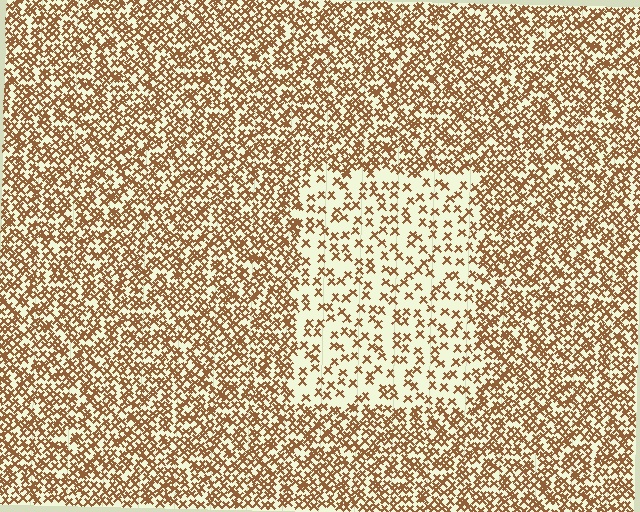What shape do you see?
I see a rectangle.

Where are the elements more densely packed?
The elements are more densely packed outside the rectangle boundary.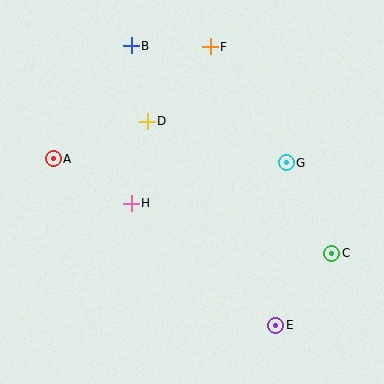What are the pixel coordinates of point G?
Point G is at (286, 163).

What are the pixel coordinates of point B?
Point B is at (131, 46).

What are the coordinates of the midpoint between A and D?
The midpoint between A and D is at (100, 140).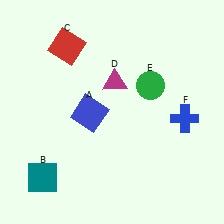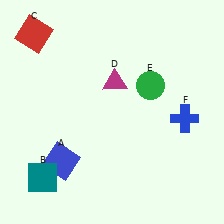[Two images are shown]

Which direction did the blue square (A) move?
The blue square (A) moved down.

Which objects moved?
The objects that moved are: the blue square (A), the red square (C).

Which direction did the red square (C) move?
The red square (C) moved left.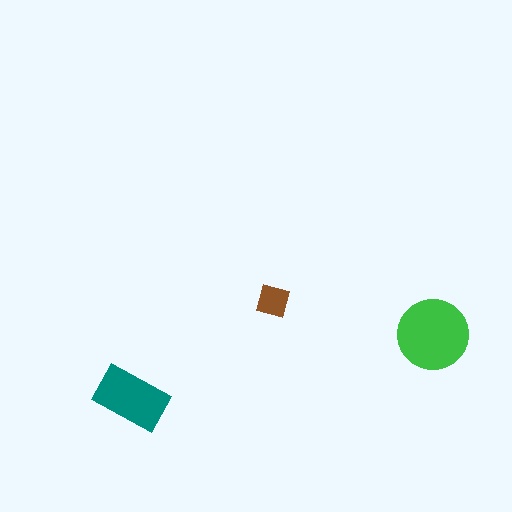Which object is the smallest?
The brown diamond.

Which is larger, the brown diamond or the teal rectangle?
The teal rectangle.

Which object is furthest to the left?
The teal rectangle is leftmost.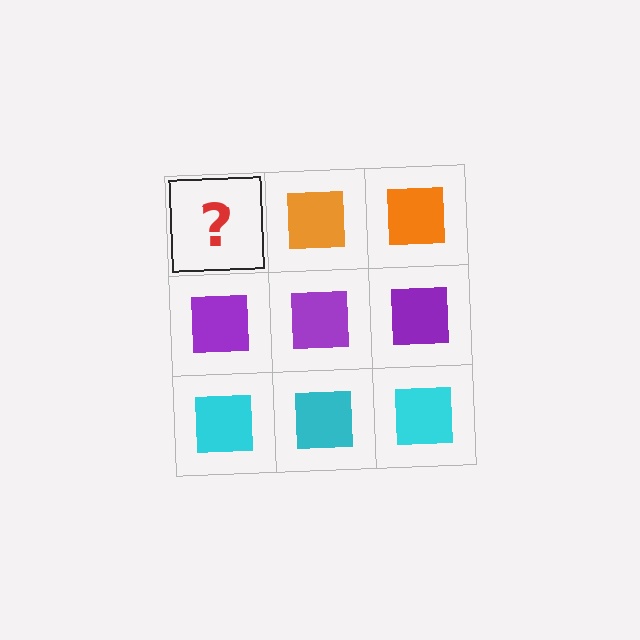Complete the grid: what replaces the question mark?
The question mark should be replaced with an orange square.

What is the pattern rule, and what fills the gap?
The rule is that each row has a consistent color. The gap should be filled with an orange square.